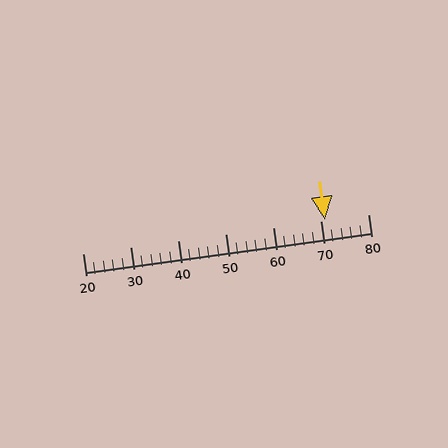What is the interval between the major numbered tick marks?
The major tick marks are spaced 10 units apart.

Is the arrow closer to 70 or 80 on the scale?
The arrow is closer to 70.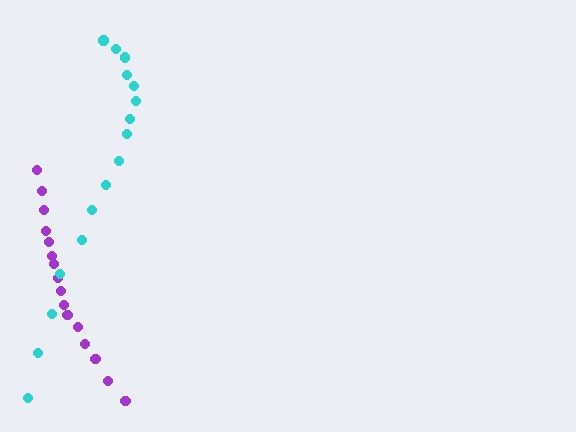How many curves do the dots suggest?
There are 2 distinct paths.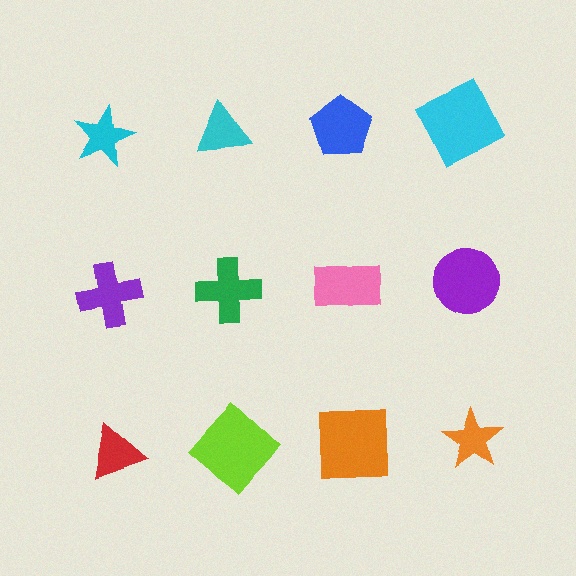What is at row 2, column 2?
A green cross.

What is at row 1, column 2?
A cyan triangle.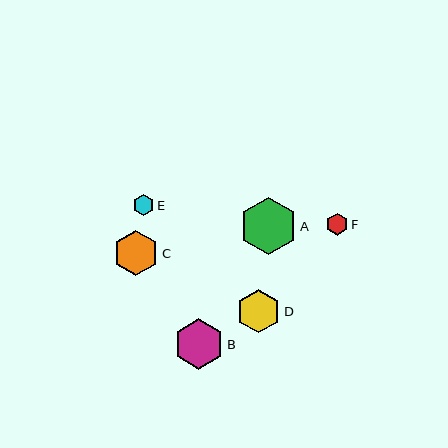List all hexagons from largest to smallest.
From largest to smallest: A, B, C, D, F, E.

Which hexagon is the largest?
Hexagon A is the largest with a size of approximately 57 pixels.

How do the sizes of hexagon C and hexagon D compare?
Hexagon C and hexagon D are approximately the same size.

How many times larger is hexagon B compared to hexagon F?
Hexagon B is approximately 2.3 times the size of hexagon F.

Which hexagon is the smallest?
Hexagon E is the smallest with a size of approximately 22 pixels.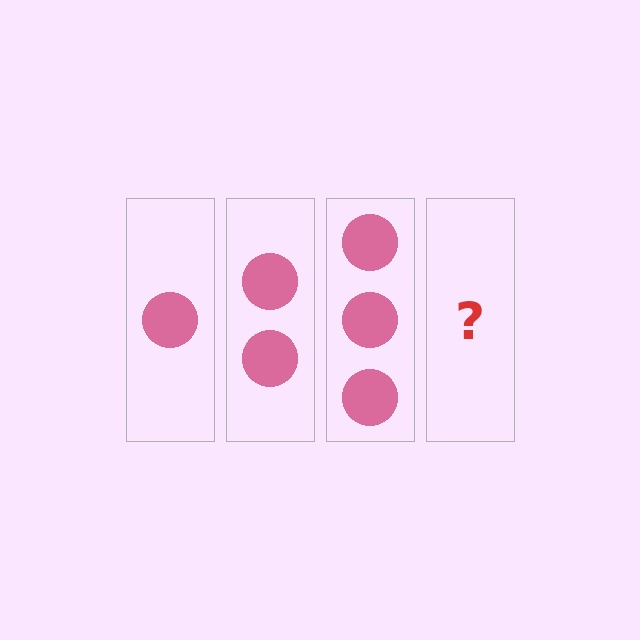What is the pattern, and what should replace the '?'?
The pattern is that each step adds one more circle. The '?' should be 4 circles.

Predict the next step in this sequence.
The next step is 4 circles.